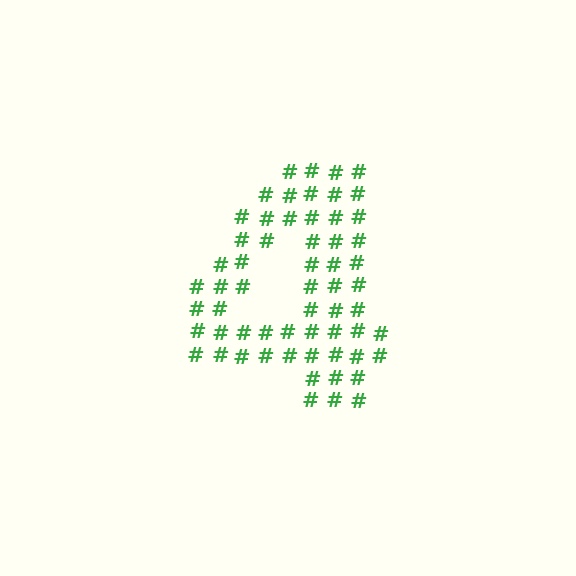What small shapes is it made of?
It is made of small hash symbols.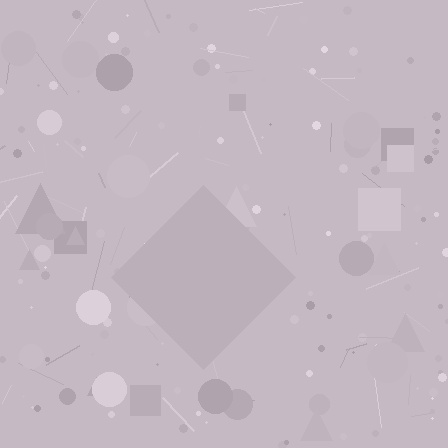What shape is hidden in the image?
A diamond is hidden in the image.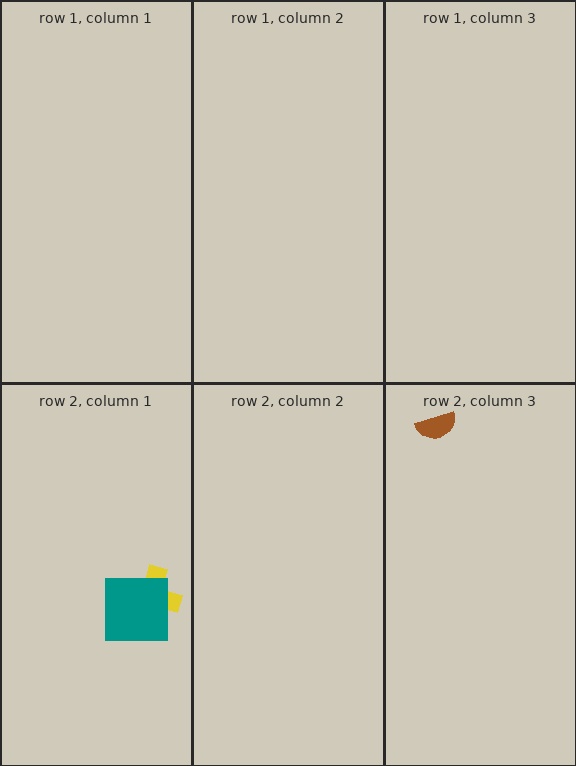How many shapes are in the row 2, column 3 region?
1.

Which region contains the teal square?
The row 2, column 1 region.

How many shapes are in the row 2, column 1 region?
2.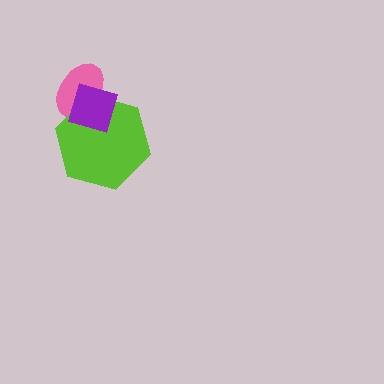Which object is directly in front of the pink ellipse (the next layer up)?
The lime hexagon is directly in front of the pink ellipse.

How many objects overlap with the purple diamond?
2 objects overlap with the purple diamond.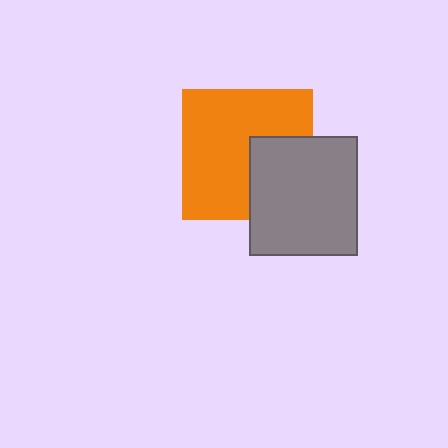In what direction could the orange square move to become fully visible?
The orange square could move left. That would shift it out from behind the gray rectangle entirely.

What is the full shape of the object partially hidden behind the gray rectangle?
The partially hidden object is an orange square.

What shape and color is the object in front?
The object in front is a gray rectangle.